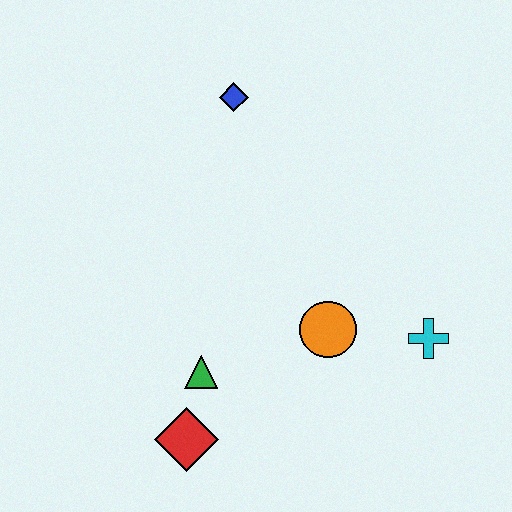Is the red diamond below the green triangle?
Yes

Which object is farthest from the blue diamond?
The red diamond is farthest from the blue diamond.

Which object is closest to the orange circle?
The cyan cross is closest to the orange circle.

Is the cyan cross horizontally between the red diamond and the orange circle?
No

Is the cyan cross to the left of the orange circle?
No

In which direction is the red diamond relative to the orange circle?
The red diamond is to the left of the orange circle.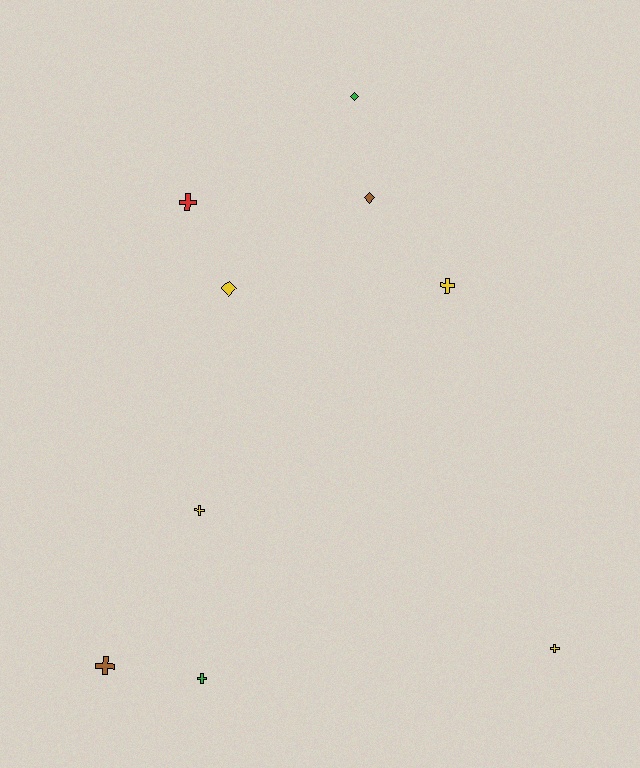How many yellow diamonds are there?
There is 1 yellow diamond.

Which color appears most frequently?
Yellow, with 4 objects.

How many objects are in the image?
There are 9 objects.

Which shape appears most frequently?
Cross, with 6 objects.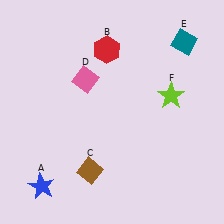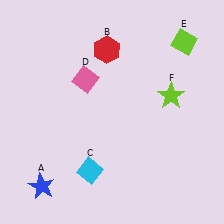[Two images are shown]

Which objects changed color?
C changed from brown to cyan. E changed from teal to lime.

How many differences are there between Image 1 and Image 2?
There are 2 differences between the two images.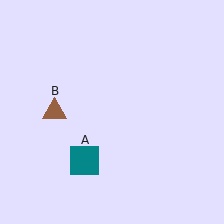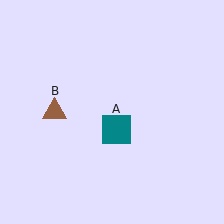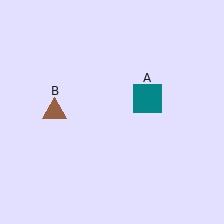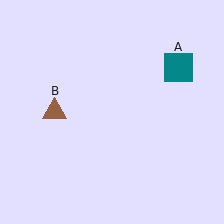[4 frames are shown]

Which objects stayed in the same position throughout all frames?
Brown triangle (object B) remained stationary.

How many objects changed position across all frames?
1 object changed position: teal square (object A).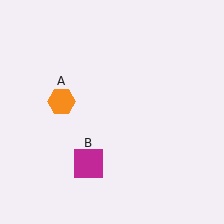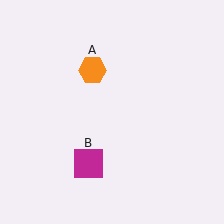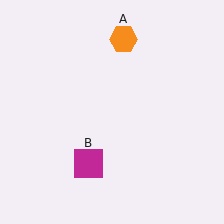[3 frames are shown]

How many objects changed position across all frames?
1 object changed position: orange hexagon (object A).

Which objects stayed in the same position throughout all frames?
Magenta square (object B) remained stationary.